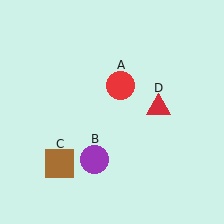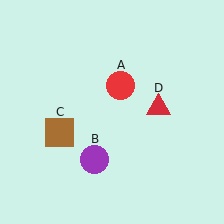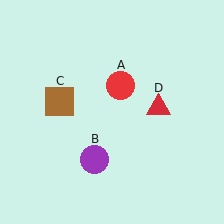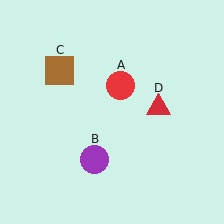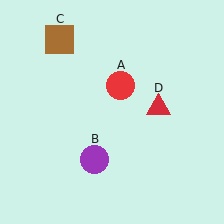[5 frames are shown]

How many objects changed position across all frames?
1 object changed position: brown square (object C).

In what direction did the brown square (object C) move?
The brown square (object C) moved up.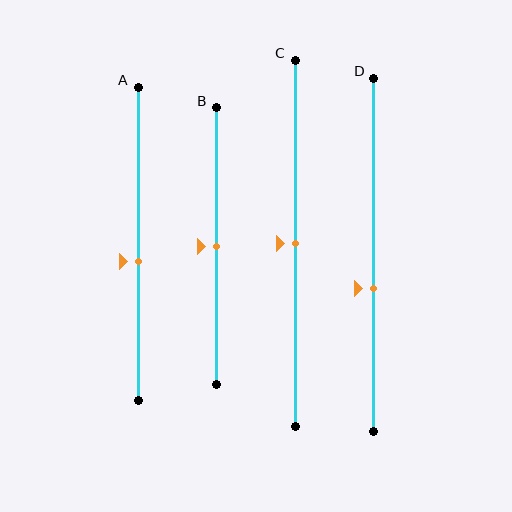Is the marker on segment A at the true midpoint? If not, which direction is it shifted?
No, the marker on segment A is shifted downward by about 6% of the segment length.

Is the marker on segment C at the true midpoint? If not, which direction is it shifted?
Yes, the marker on segment C is at the true midpoint.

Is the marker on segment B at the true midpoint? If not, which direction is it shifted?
Yes, the marker on segment B is at the true midpoint.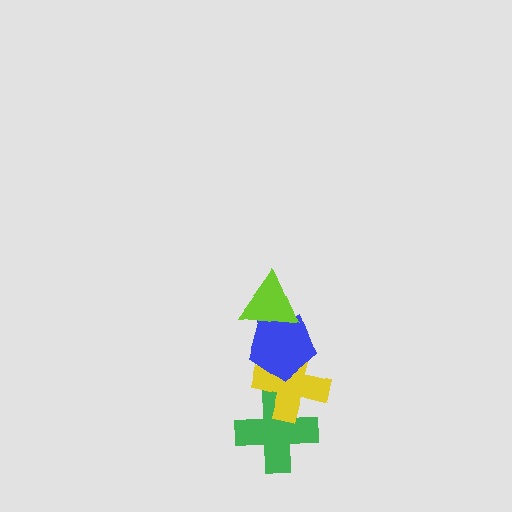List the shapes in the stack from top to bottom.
From top to bottom: the lime triangle, the blue pentagon, the yellow cross, the green cross.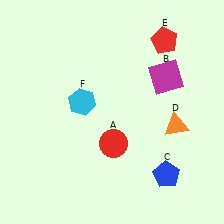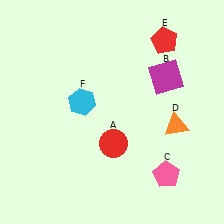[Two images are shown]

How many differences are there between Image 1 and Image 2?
There is 1 difference between the two images.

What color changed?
The pentagon (C) changed from blue in Image 1 to pink in Image 2.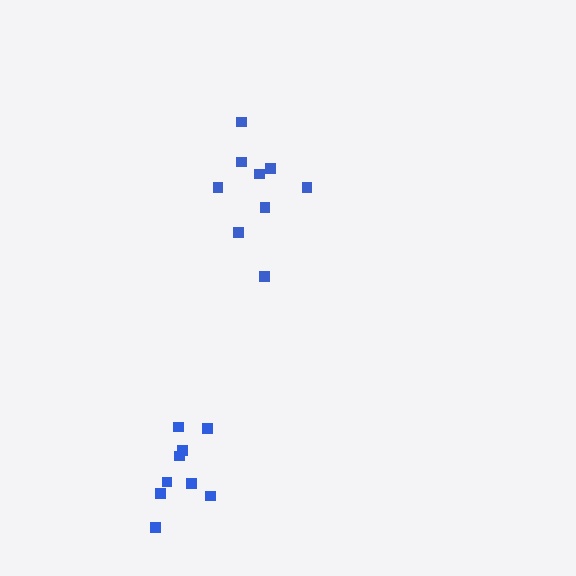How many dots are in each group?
Group 1: 9 dots, Group 2: 9 dots (18 total).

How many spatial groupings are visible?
There are 2 spatial groupings.